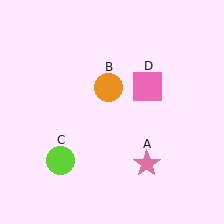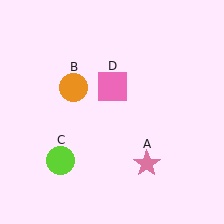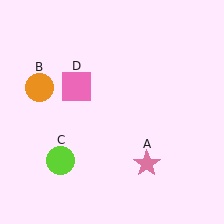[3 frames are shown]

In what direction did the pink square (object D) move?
The pink square (object D) moved left.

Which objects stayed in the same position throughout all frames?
Pink star (object A) and lime circle (object C) remained stationary.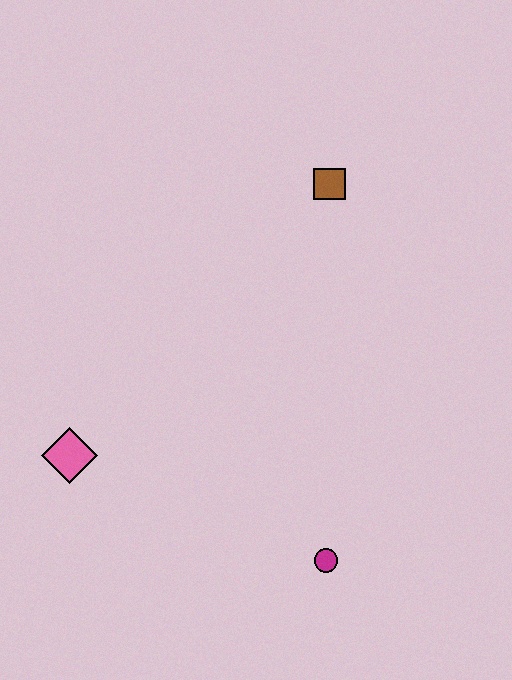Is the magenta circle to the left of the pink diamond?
No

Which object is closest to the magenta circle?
The pink diamond is closest to the magenta circle.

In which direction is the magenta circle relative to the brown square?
The magenta circle is below the brown square.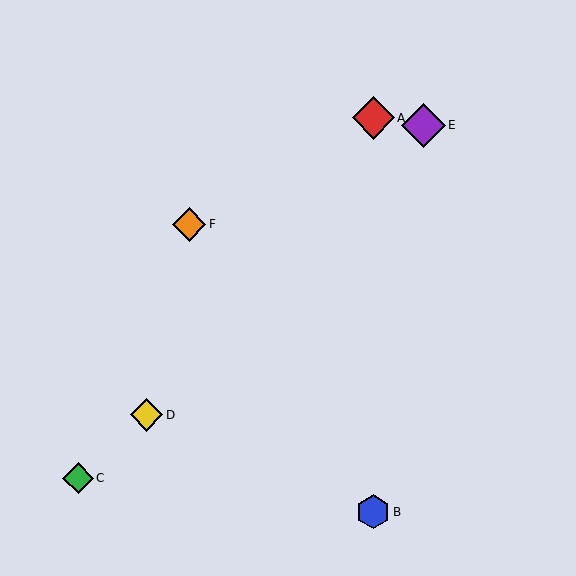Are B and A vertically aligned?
Yes, both are at x≈373.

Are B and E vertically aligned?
No, B is at x≈373 and E is at x≈423.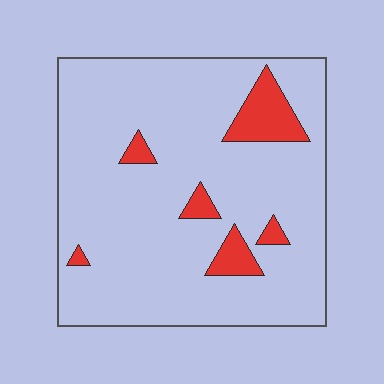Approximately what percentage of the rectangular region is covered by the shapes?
Approximately 10%.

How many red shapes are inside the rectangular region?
6.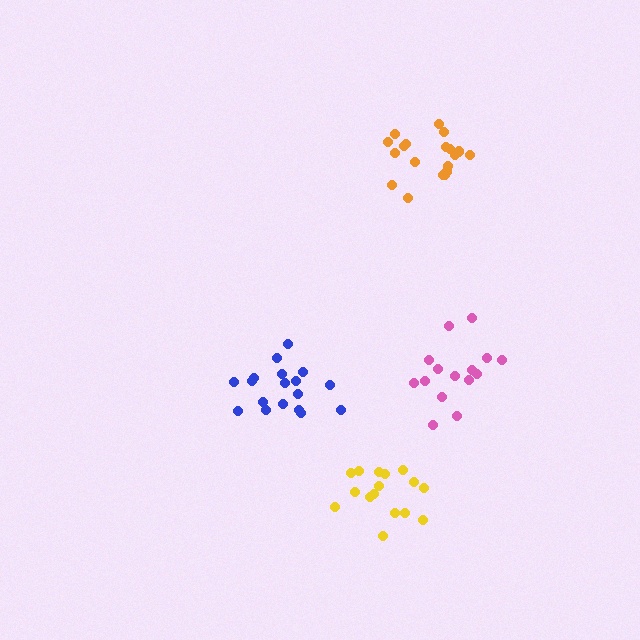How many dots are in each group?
Group 1: 18 dots, Group 2: 20 dots, Group 3: 16 dots, Group 4: 15 dots (69 total).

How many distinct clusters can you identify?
There are 4 distinct clusters.